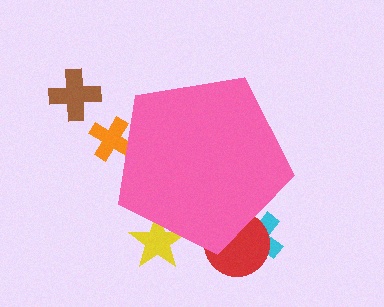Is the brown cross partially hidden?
No, the brown cross is fully visible.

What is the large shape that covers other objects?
A pink pentagon.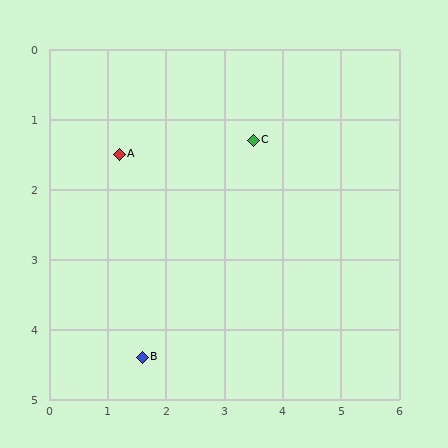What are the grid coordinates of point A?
Point A is at approximately (1.2, 1.5).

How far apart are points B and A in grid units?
Points B and A are about 2.9 grid units apart.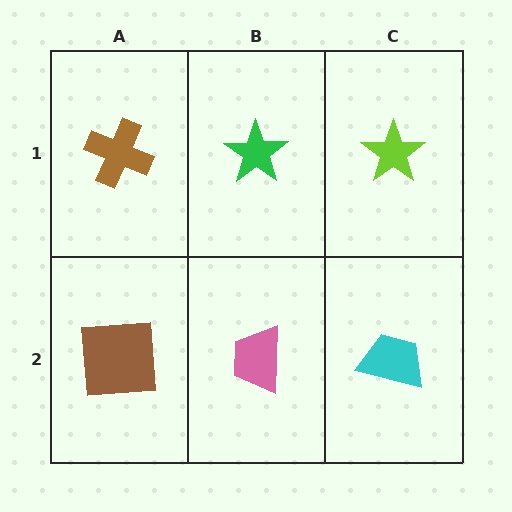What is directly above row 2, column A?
A brown cross.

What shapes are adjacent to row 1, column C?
A cyan trapezoid (row 2, column C), a green star (row 1, column B).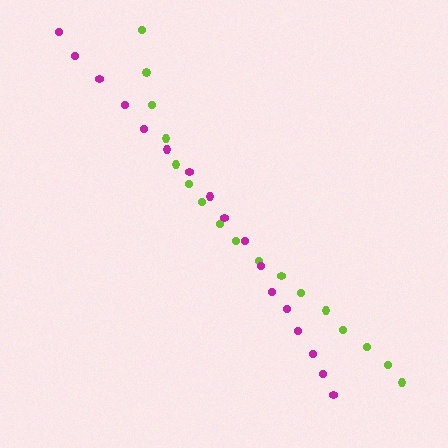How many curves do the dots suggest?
There are 2 distinct paths.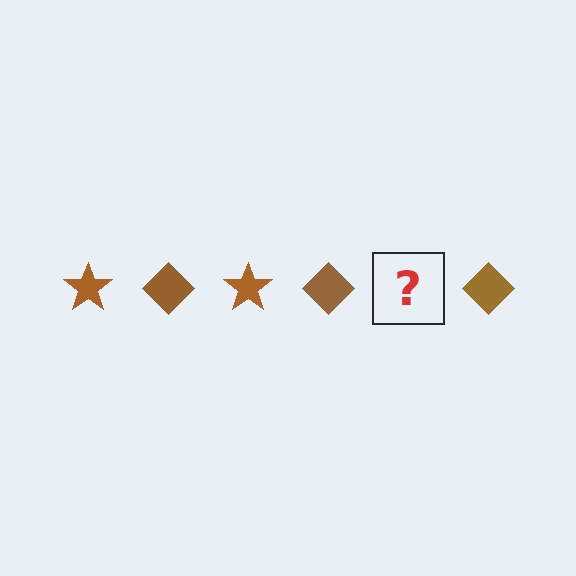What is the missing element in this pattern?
The missing element is a brown star.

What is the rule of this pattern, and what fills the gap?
The rule is that the pattern cycles through star, diamond shapes in brown. The gap should be filled with a brown star.